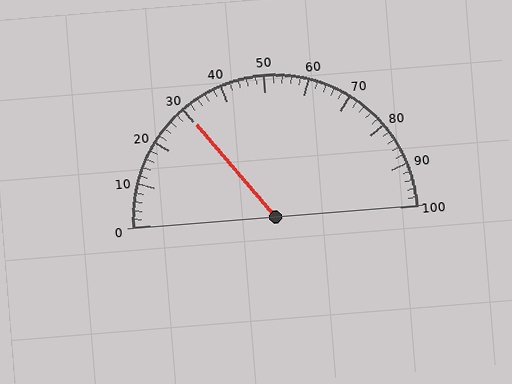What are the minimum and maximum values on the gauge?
The gauge ranges from 0 to 100.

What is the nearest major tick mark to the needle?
The nearest major tick mark is 30.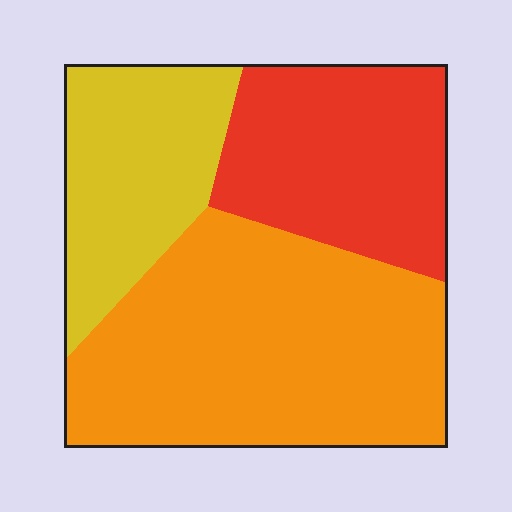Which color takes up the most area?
Orange, at roughly 50%.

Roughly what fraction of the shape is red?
Red covers roughly 30% of the shape.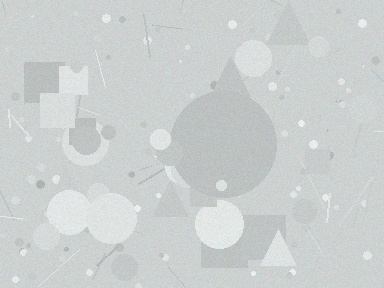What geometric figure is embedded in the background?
A circle is embedded in the background.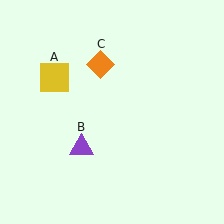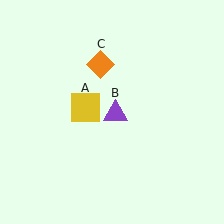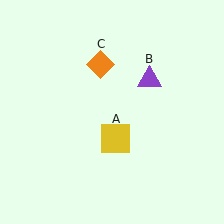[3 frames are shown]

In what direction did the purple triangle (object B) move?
The purple triangle (object B) moved up and to the right.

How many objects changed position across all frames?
2 objects changed position: yellow square (object A), purple triangle (object B).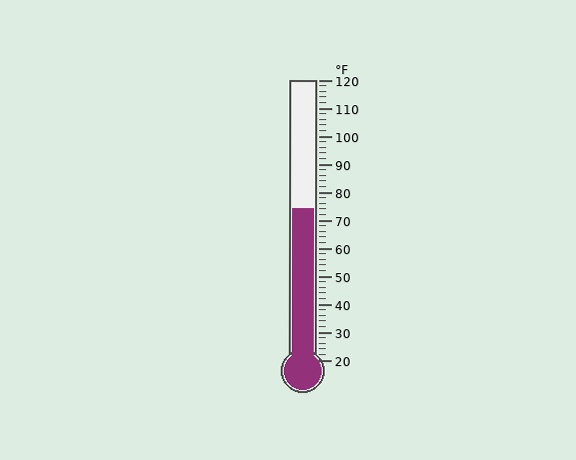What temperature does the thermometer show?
The thermometer shows approximately 74°F.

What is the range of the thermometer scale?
The thermometer scale ranges from 20°F to 120°F.